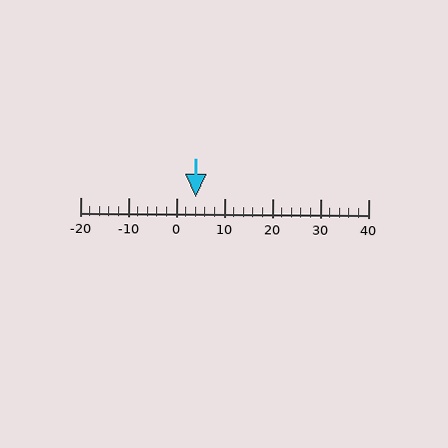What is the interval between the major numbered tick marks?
The major tick marks are spaced 10 units apart.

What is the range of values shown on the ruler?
The ruler shows values from -20 to 40.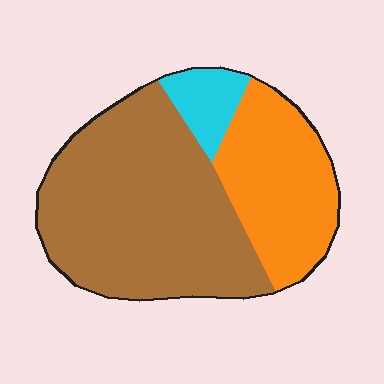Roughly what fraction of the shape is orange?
Orange covers about 30% of the shape.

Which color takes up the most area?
Brown, at roughly 60%.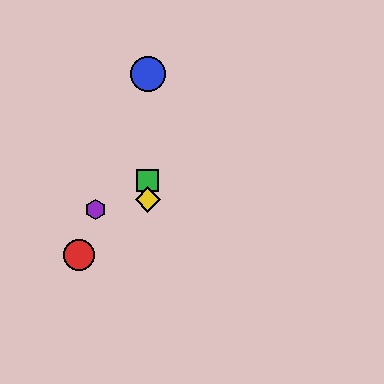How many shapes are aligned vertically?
3 shapes (the blue circle, the green square, the yellow diamond) are aligned vertically.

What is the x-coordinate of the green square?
The green square is at x≈148.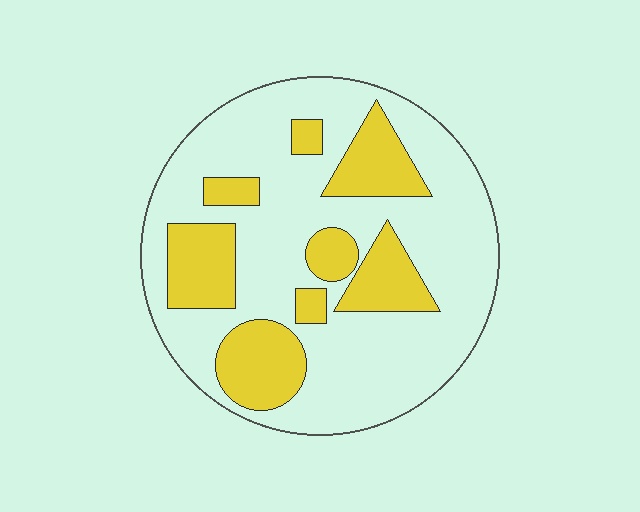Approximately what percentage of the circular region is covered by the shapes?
Approximately 30%.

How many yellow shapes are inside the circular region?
8.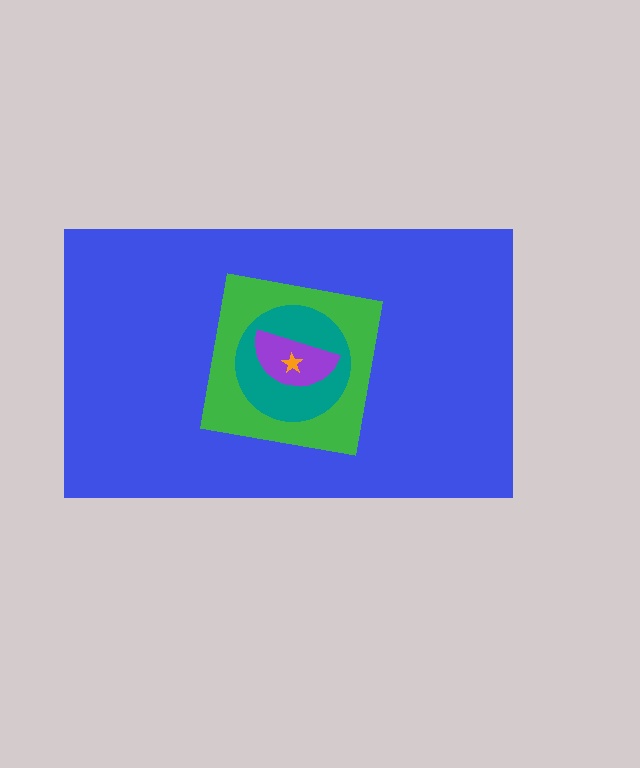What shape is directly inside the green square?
The teal circle.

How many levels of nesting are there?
5.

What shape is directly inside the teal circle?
The purple semicircle.